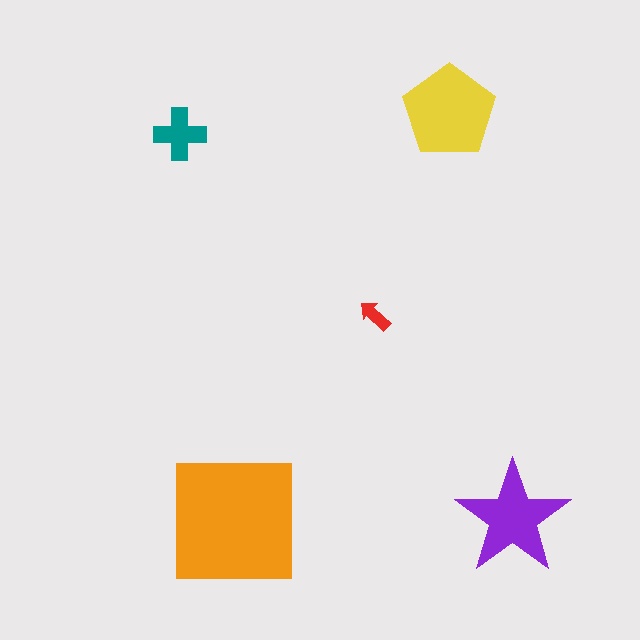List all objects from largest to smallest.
The orange square, the yellow pentagon, the purple star, the teal cross, the red arrow.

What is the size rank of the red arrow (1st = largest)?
5th.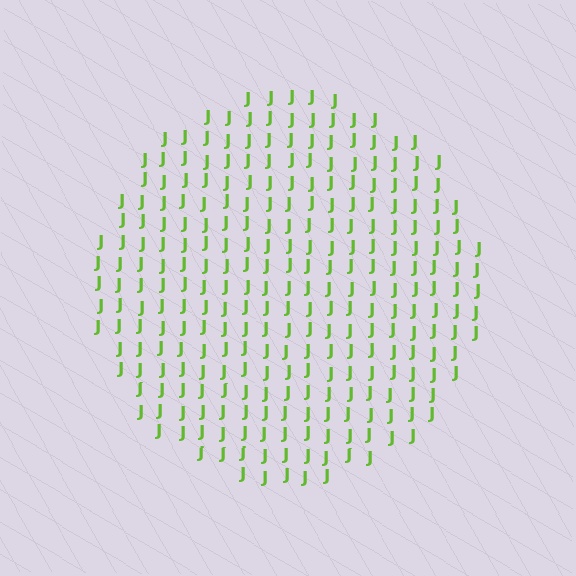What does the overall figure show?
The overall figure shows a circle.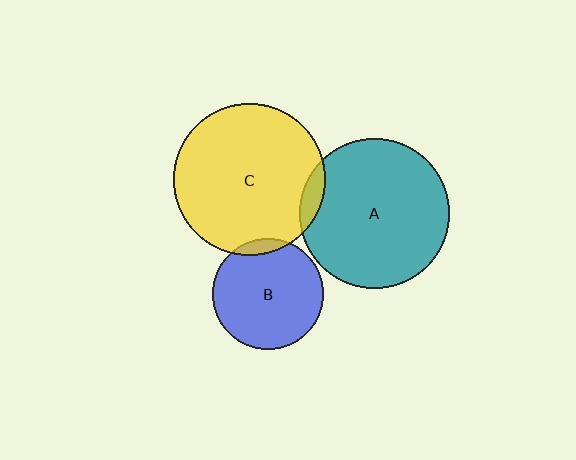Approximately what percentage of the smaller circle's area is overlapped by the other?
Approximately 5%.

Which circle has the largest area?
Circle C (yellow).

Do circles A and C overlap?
Yes.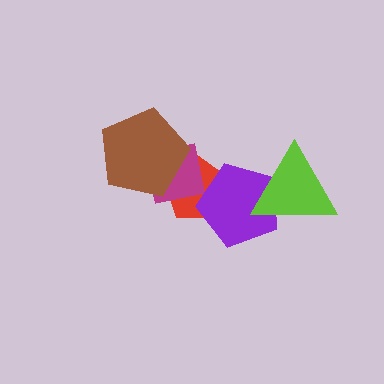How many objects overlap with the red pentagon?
3 objects overlap with the red pentagon.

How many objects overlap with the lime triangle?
1 object overlaps with the lime triangle.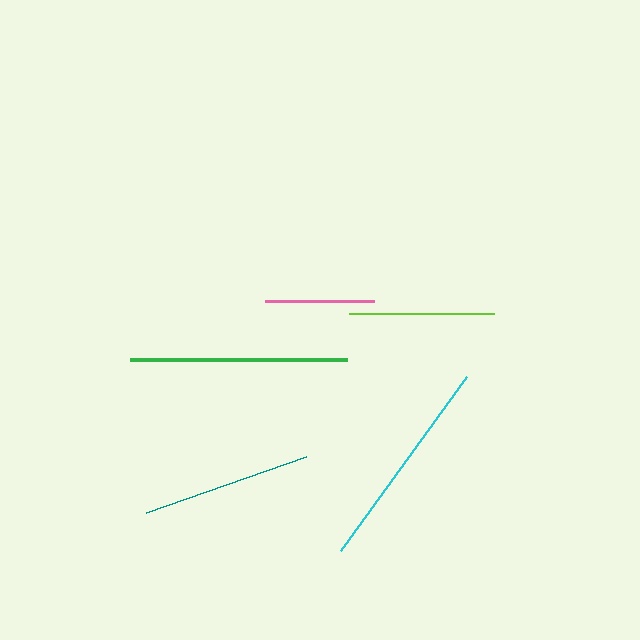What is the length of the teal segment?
The teal segment is approximately 169 pixels long.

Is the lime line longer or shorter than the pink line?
The lime line is longer than the pink line.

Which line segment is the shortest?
The pink line is the shortest at approximately 109 pixels.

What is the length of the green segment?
The green segment is approximately 218 pixels long.